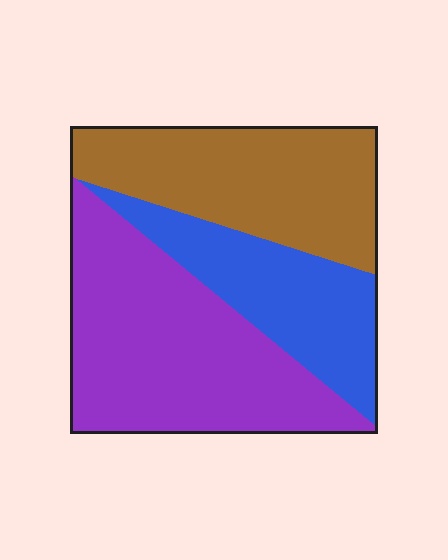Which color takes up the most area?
Purple, at roughly 45%.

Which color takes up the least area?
Blue, at roughly 25%.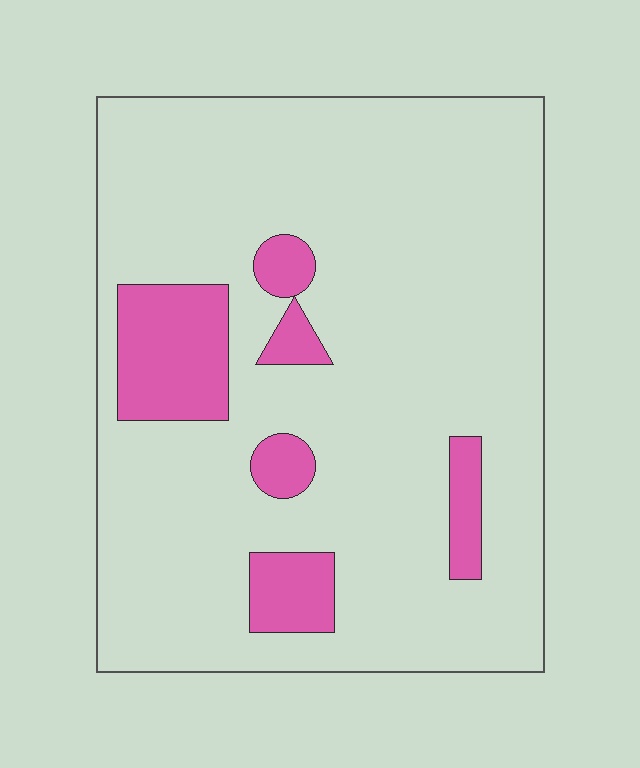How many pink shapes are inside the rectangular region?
6.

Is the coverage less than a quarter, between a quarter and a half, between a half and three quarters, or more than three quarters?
Less than a quarter.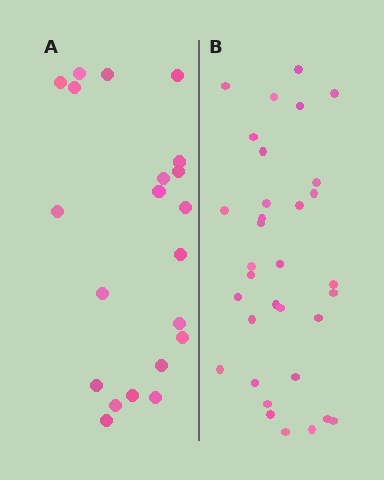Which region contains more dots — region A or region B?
Region B (the right region) has more dots.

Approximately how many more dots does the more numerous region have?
Region B has roughly 12 or so more dots than region A.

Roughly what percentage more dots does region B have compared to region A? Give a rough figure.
About 55% more.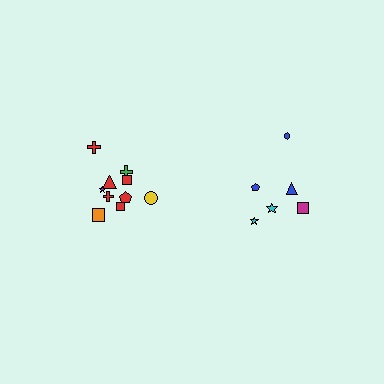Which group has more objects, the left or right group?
The left group.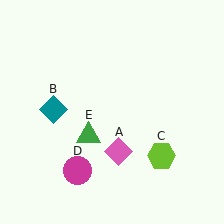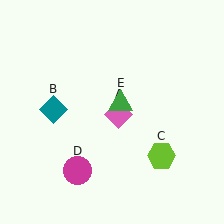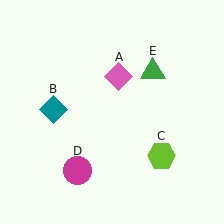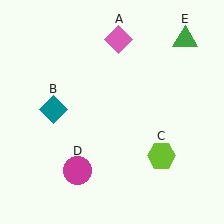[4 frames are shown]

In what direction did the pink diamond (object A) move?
The pink diamond (object A) moved up.